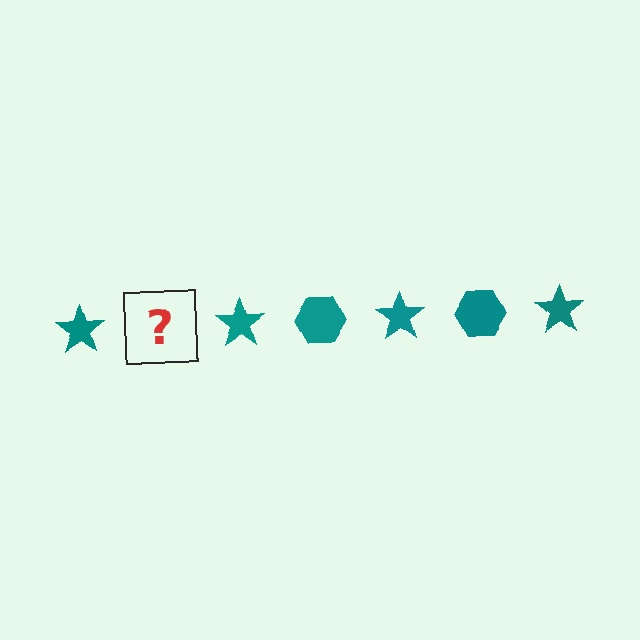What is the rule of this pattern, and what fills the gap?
The rule is that the pattern cycles through star, hexagon shapes in teal. The gap should be filled with a teal hexagon.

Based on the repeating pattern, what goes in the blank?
The blank should be a teal hexagon.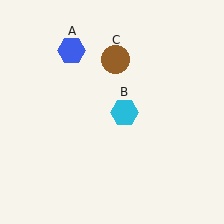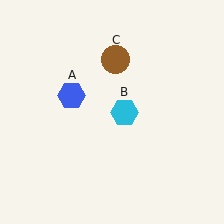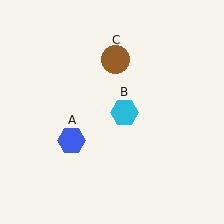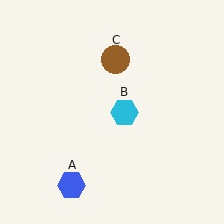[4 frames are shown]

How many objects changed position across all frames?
1 object changed position: blue hexagon (object A).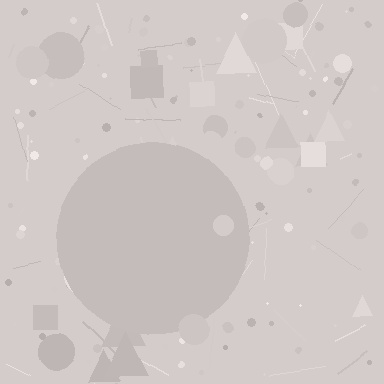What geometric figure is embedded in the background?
A circle is embedded in the background.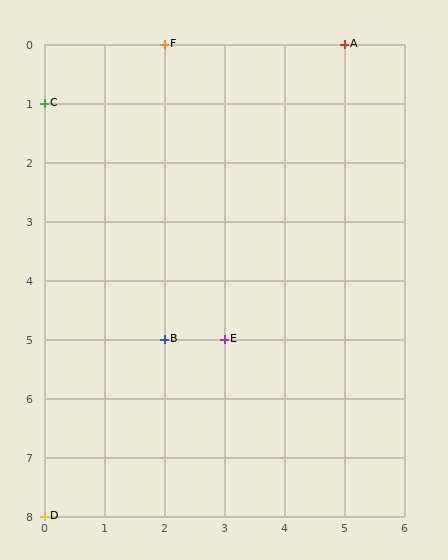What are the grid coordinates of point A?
Point A is at grid coordinates (5, 0).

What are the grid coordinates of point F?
Point F is at grid coordinates (2, 0).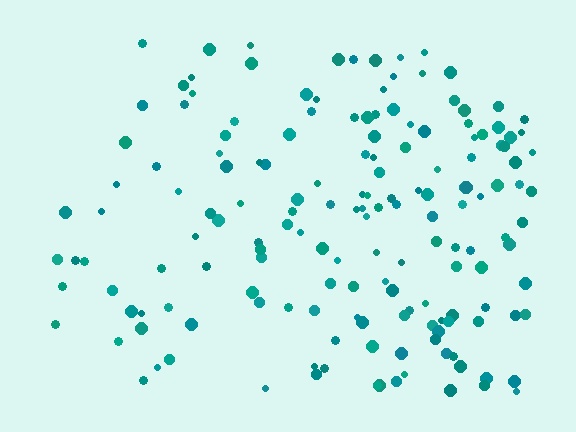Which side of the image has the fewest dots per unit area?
The left.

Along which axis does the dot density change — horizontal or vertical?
Horizontal.